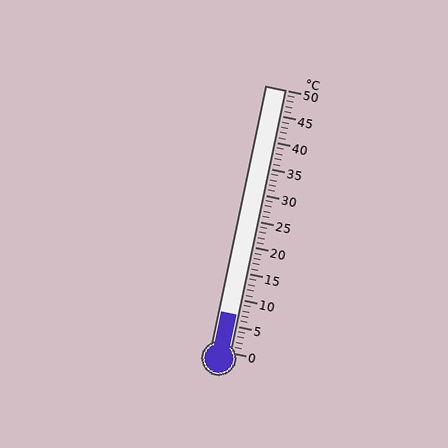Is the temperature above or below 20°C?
The temperature is below 20°C.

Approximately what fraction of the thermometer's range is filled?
The thermometer is filled to approximately 15% of its range.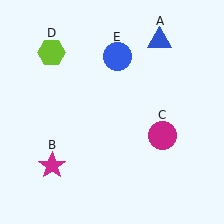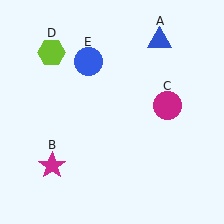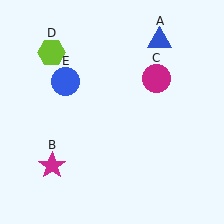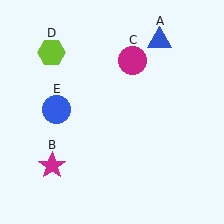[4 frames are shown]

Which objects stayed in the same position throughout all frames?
Blue triangle (object A) and magenta star (object B) and lime hexagon (object D) remained stationary.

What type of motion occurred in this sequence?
The magenta circle (object C), blue circle (object E) rotated counterclockwise around the center of the scene.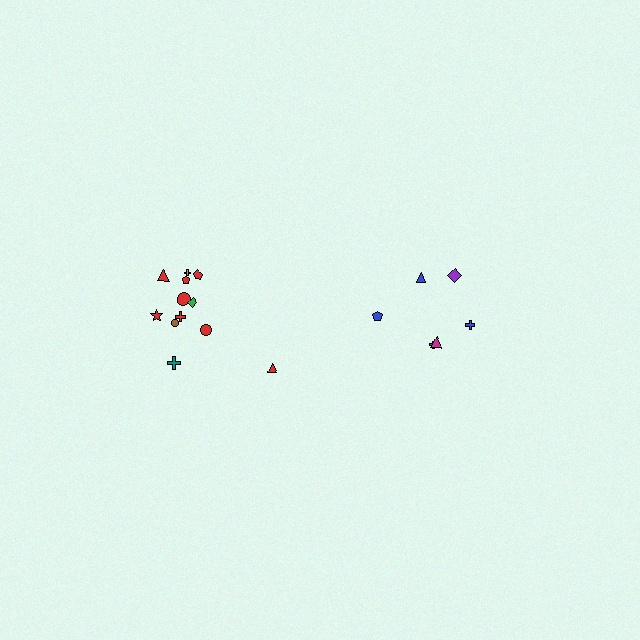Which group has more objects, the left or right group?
The left group.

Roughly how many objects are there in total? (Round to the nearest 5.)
Roughly 20 objects in total.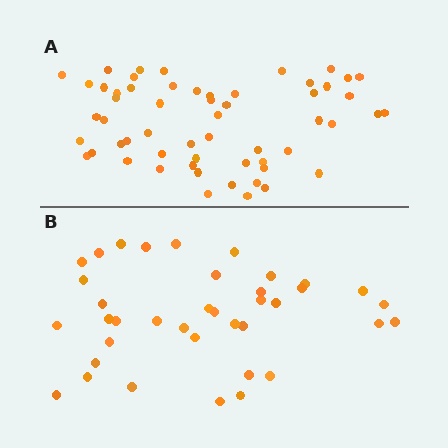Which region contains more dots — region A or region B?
Region A (the top region) has more dots.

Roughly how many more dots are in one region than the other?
Region A has approximately 20 more dots than region B.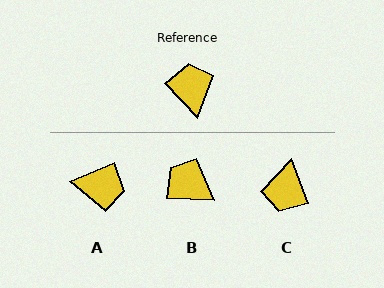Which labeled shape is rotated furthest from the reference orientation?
C, about 157 degrees away.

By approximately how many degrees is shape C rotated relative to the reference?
Approximately 157 degrees counter-clockwise.